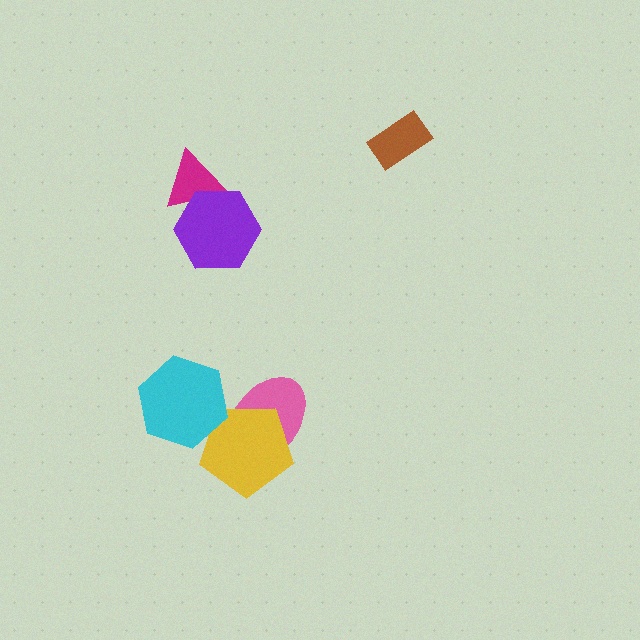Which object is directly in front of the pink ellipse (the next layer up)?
The yellow pentagon is directly in front of the pink ellipse.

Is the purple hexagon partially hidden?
No, no other shape covers it.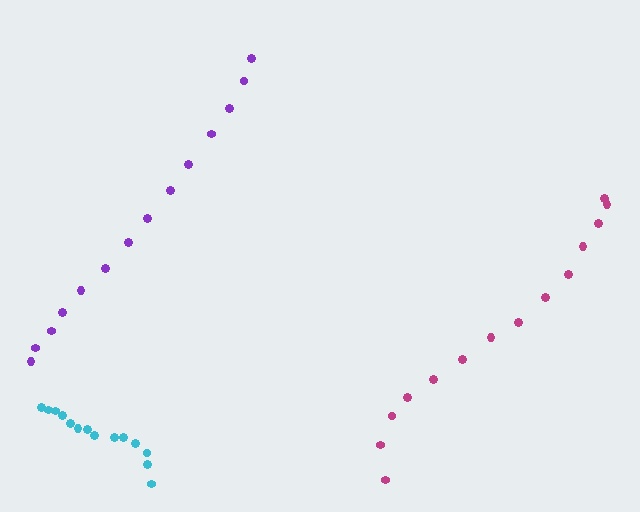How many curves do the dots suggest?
There are 3 distinct paths.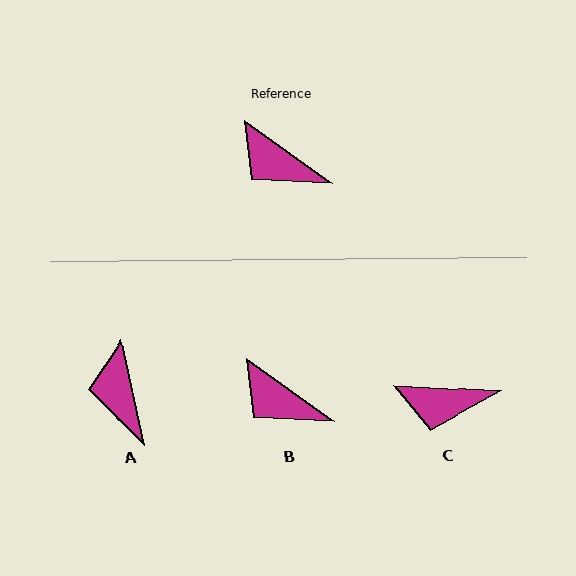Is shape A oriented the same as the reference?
No, it is off by about 43 degrees.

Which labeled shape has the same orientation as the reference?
B.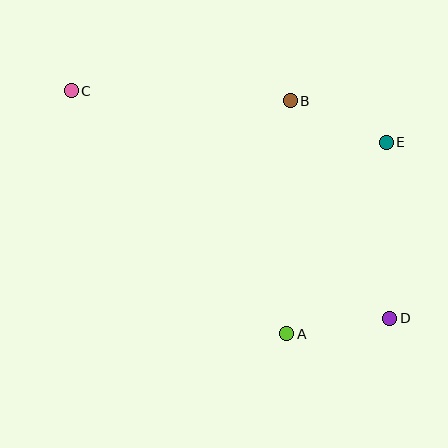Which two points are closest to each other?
Points A and D are closest to each other.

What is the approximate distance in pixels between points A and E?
The distance between A and E is approximately 216 pixels.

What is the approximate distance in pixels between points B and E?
The distance between B and E is approximately 105 pixels.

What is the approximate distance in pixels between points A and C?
The distance between A and C is approximately 325 pixels.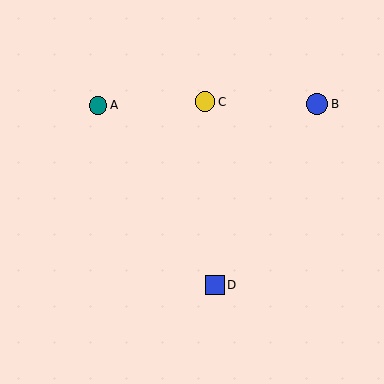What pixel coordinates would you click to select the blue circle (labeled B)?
Click at (317, 104) to select the blue circle B.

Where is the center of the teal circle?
The center of the teal circle is at (98, 105).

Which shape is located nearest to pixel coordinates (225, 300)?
The blue square (labeled D) at (215, 285) is nearest to that location.